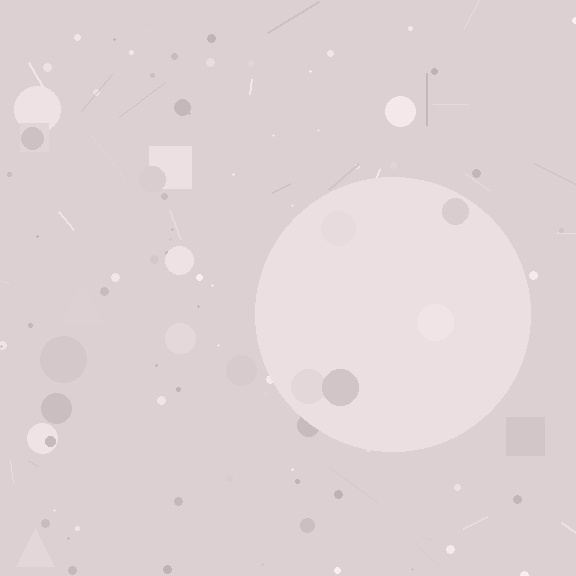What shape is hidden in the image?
A circle is hidden in the image.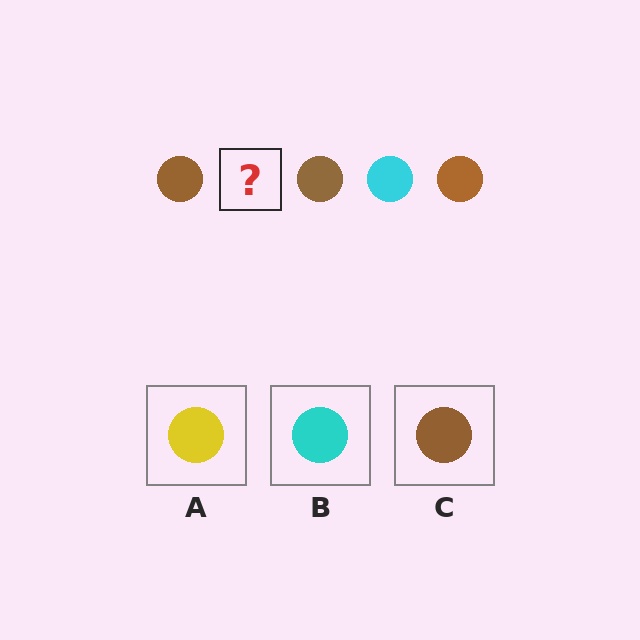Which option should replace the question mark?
Option B.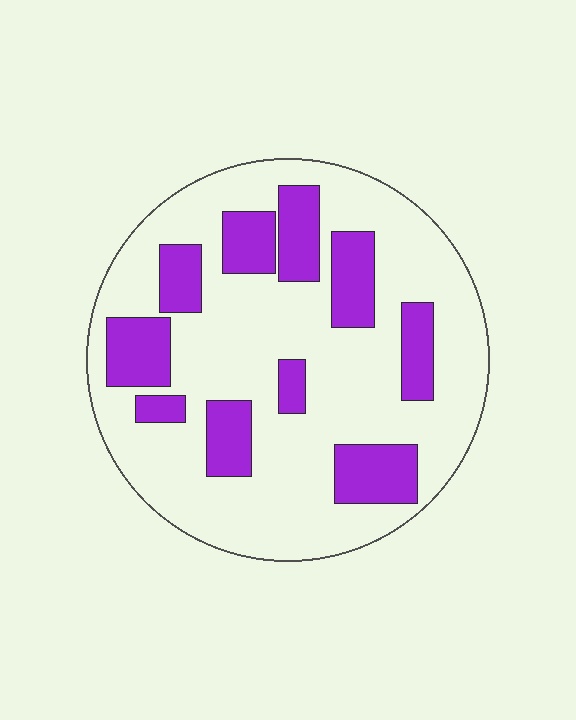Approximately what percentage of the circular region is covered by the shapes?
Approximately 25%.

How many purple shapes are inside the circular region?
10.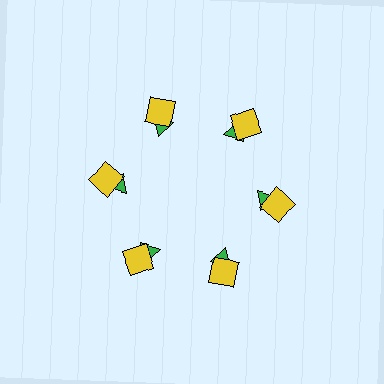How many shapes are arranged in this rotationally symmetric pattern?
There are 12 shapes, arranged in 6 groups of 2.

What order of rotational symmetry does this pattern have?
This pattern has 6-fold rotational symmetry.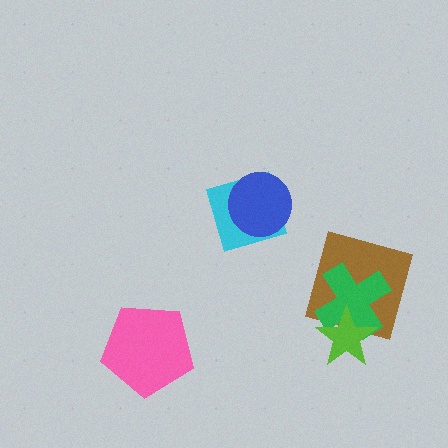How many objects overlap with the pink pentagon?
0 objects overlap with the pink pentagon.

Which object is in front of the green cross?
The lime star is in front of the green cross.